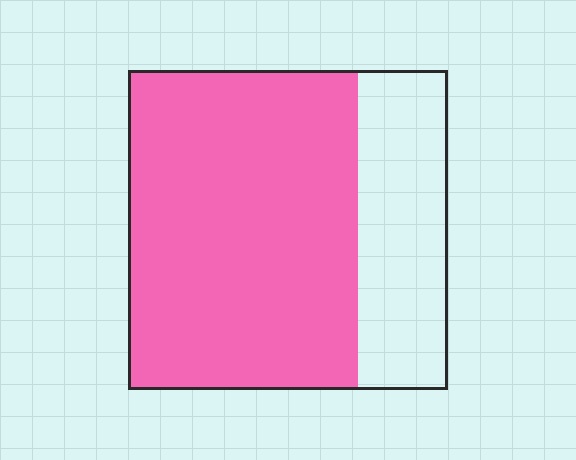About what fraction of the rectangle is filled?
About three quarters (3/4).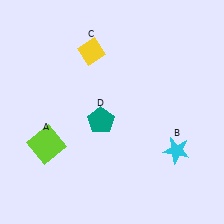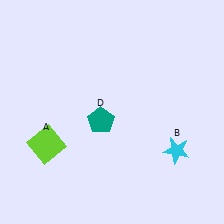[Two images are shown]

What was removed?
The yellow diamond (C) was removed in Image 2.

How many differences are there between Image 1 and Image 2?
There is 1 difference between the two images.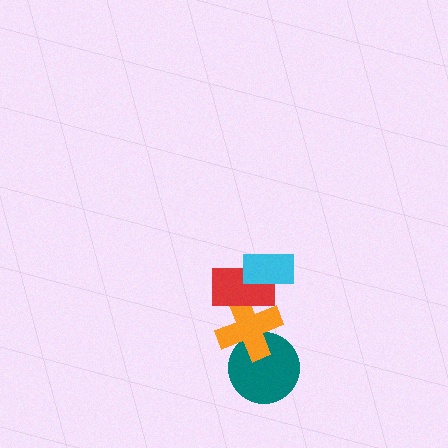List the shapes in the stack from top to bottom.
From top to bottom: the cyan rectangle, the red rectangle, the orange cross, the teal circle.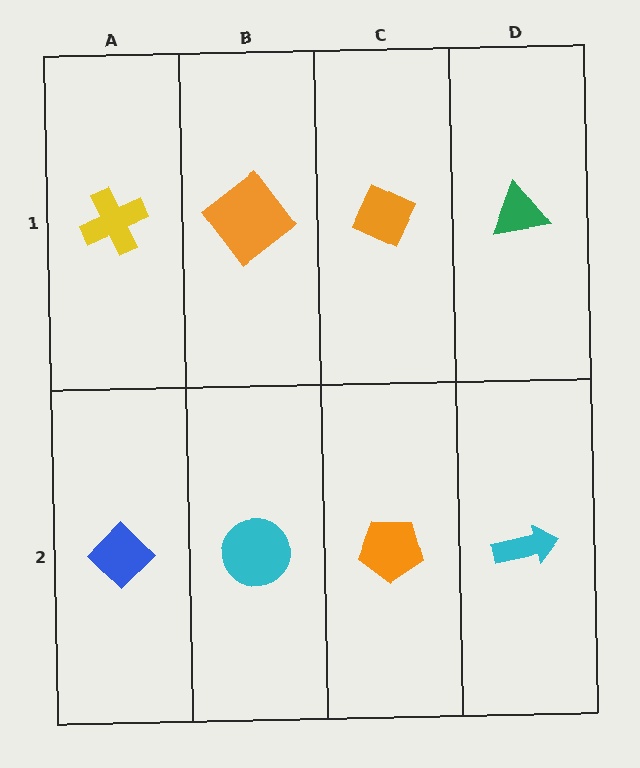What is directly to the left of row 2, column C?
A cyan circle.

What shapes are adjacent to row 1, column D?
A cyan arrow (row 2, column D), an orange diamond (row 1, column C).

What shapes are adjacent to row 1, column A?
A blue diamond (row 2, column A), an orange diamond (row 1, column B).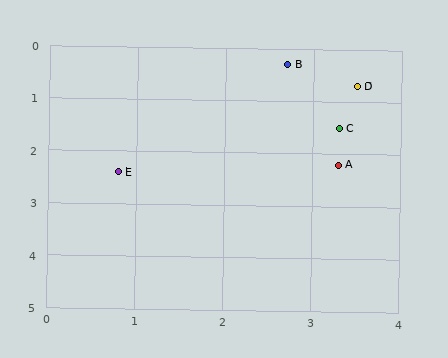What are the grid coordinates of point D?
Point D is at approximately (3.5, 0.7).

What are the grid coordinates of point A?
Point A is at approximately (3.3, 2.2).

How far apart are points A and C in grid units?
Points A and C are about 0.7 grid units apart.